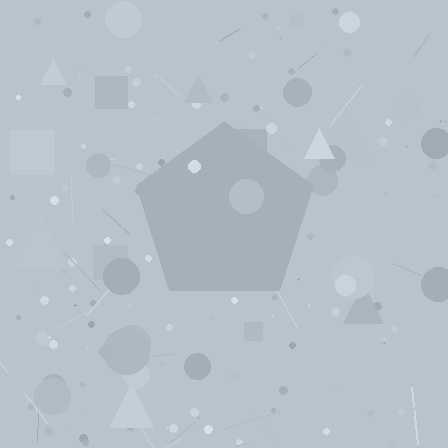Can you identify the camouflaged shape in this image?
The camouflaged shape is a pentagon.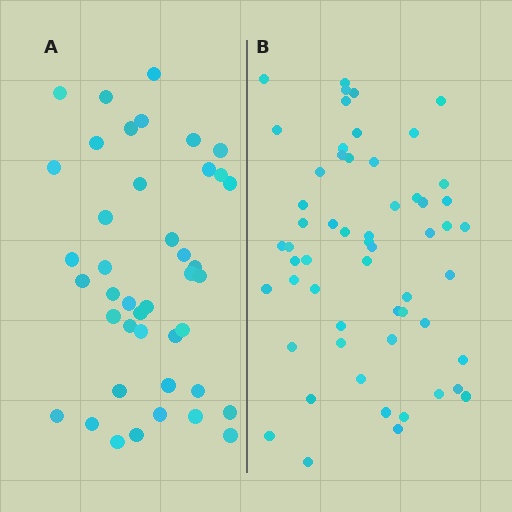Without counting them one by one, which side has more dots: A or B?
Region B (the right region) has more dots.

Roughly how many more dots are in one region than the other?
Region B has approximately 15 more dots than region A.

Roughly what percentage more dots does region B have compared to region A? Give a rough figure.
About 35% more.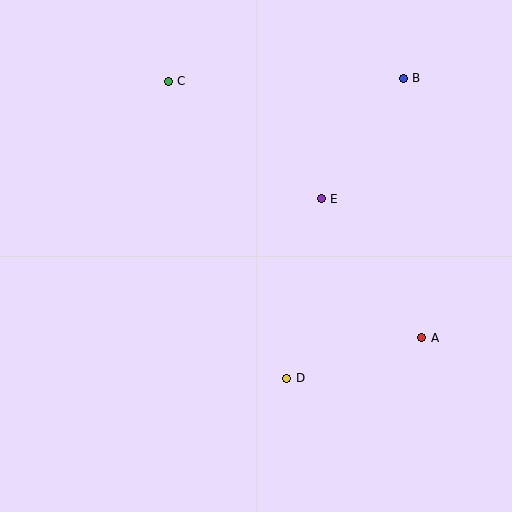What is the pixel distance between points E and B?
The distance between E and B is 146 pixels.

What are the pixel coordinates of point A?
Point A is at (422, 338).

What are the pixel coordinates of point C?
Point C is at (168, 81).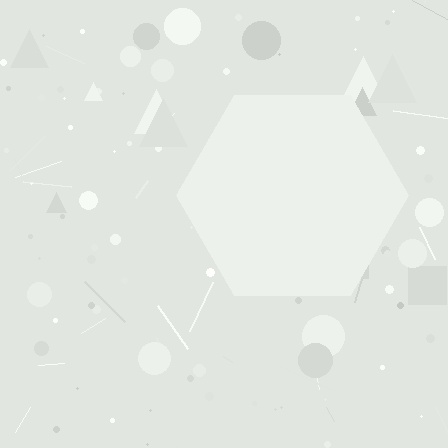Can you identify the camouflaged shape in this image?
The camouflaged shape is a hexagon.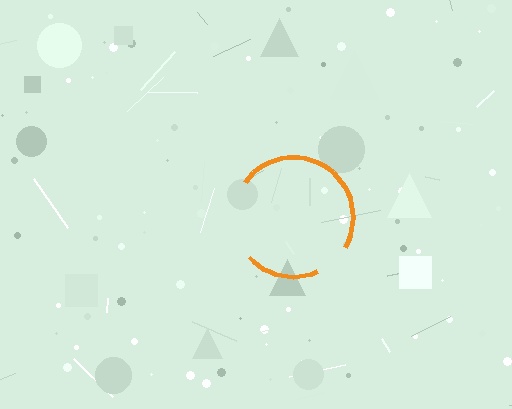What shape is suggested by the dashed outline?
The dashed outline suggests a circle.